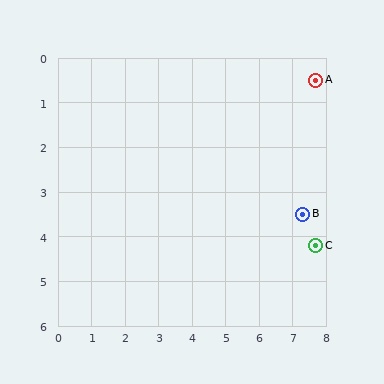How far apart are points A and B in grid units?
Points A and B are about 3.0 grid units apart.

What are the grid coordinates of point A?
Point A is at approximately (7.7, 0.5).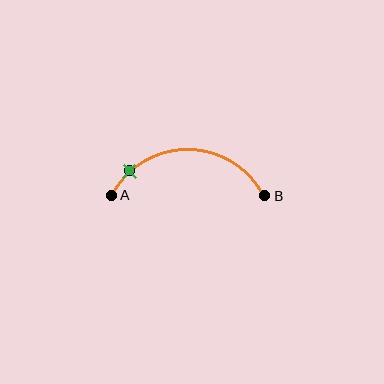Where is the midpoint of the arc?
The arc midpoint is the point on the curve farthest from the straight line joining A and B. It sits above that line.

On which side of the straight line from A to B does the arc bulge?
The arc bulges above the straight line connecting A and B.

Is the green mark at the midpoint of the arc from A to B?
No. The green mark lies on the arc but is closer to endpoint A. The arc midpoint would be at the point on the curve equidistant along the arc from both A and B.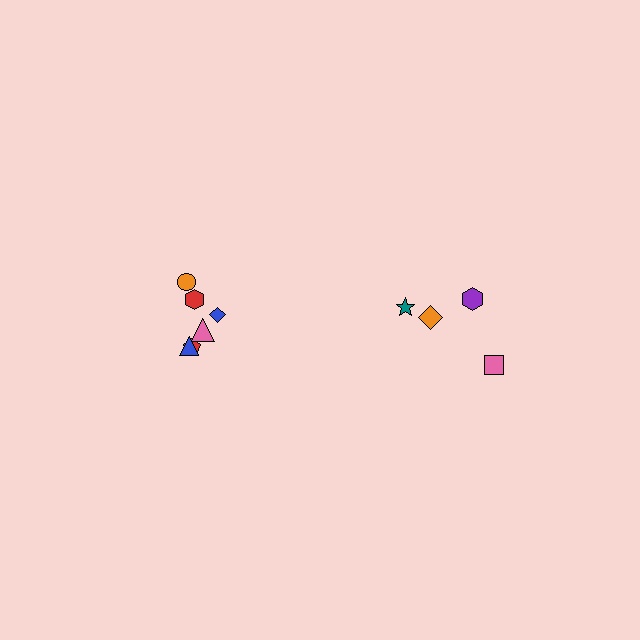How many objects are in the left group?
There are 6 objects.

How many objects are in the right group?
There are 4 objects.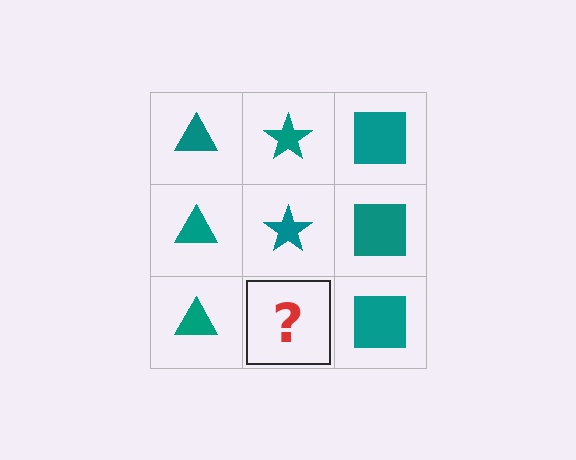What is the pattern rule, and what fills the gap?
The rule is that each column has a consistent shape. The gap should be filled with a teal star.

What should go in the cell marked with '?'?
The missing cell should contain a teal star.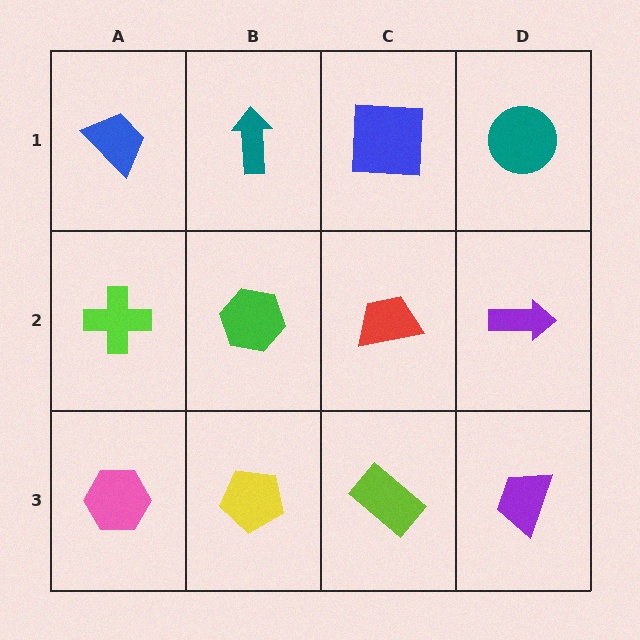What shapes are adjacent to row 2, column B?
A teal arrow (row 1, column B), a yellow pentagon (row 3, column B), a lime cross (row 2, column A), a red trapezoid (row 2, column C).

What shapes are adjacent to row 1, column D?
A purple arrow (row 2, column D), a blue square (row 1, column C).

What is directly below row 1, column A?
A lime cross.